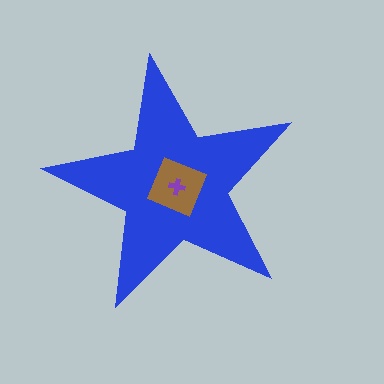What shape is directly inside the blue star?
The brown diamond.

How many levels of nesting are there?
3.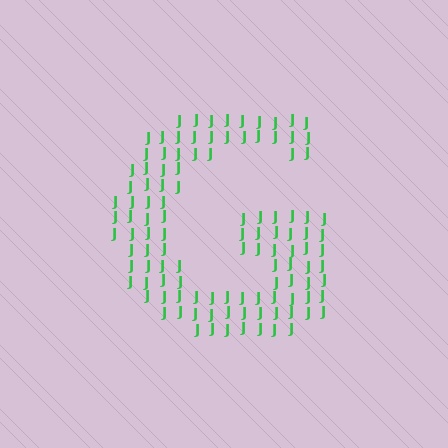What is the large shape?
The large shape is the letter G.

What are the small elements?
The small elements are letter J's.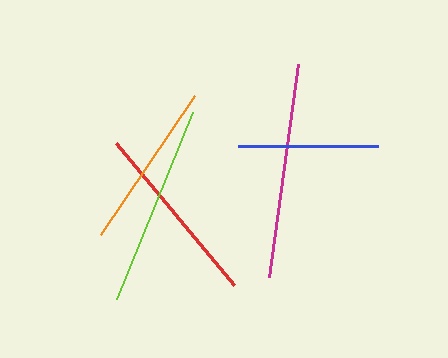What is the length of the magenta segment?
The magenta segment is approximately 214 pixels long.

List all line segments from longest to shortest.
From longest to shortest: magenta, lime, red, orange, blue.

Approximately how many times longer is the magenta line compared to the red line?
The magenta line is approximately 1.2 times the length of the red line.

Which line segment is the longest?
The magenta line is the longest at approximately 214 pixels.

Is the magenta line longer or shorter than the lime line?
The magenta line is longer than the lime line.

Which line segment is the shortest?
The blue line is the shortest at approximately 140 pixels.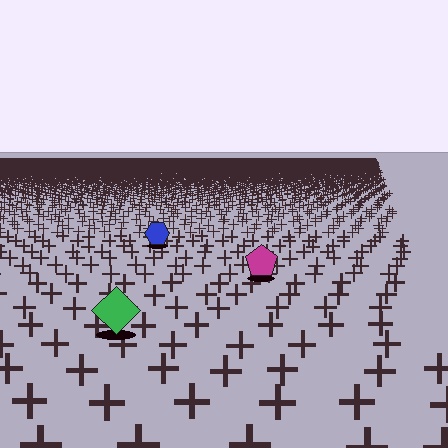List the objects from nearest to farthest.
From nearest to farthest: the green diamond, the magenta pentagon, the blue hexagon.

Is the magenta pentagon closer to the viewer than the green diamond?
No. The green diamond is closer — you can tell from the texture gradient: the ground texture is coarser near it.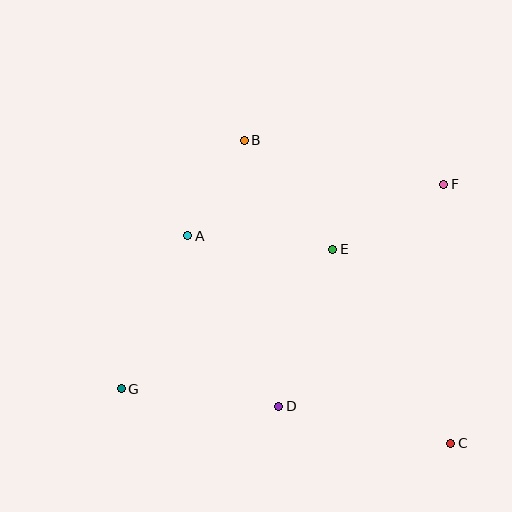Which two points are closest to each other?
Points A and B are closest to each other.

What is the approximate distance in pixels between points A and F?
The distance between A and F is approximately 261 pixels.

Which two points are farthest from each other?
Points F and G are farthest from each other.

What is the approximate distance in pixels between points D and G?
The distance between D and G is approximately 158 pixels.